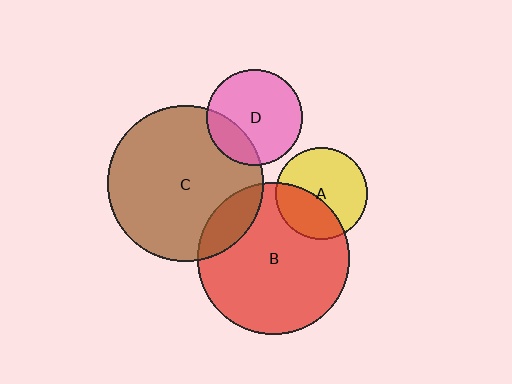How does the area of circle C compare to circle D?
Approximately 2.6 times.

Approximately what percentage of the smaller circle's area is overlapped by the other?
Approximately 40%.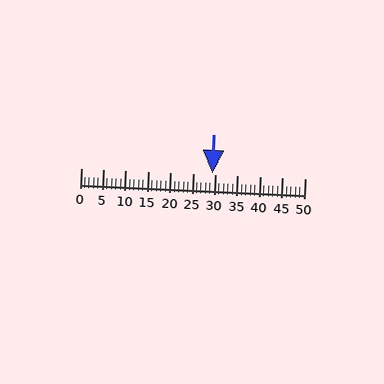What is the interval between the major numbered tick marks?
The major tick marks are spaced 5 units apart.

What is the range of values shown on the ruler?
The ruler shows values from 0 to 50.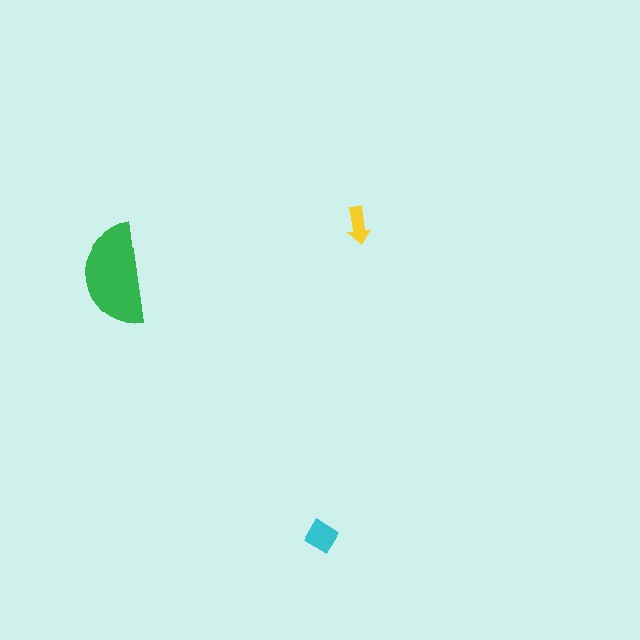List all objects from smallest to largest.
The yellow arrow, the cyan diamond, the green semicircle.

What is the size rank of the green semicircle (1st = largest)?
1st.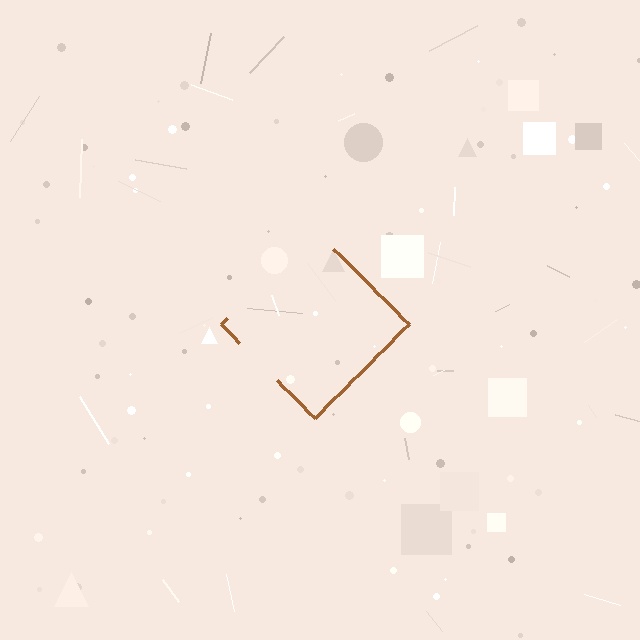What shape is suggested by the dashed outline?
The dashed outline suggests a diamond.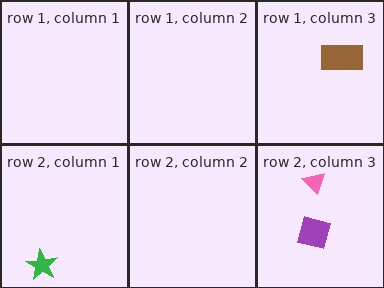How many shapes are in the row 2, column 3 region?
2.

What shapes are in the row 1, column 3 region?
The brown rectangle.